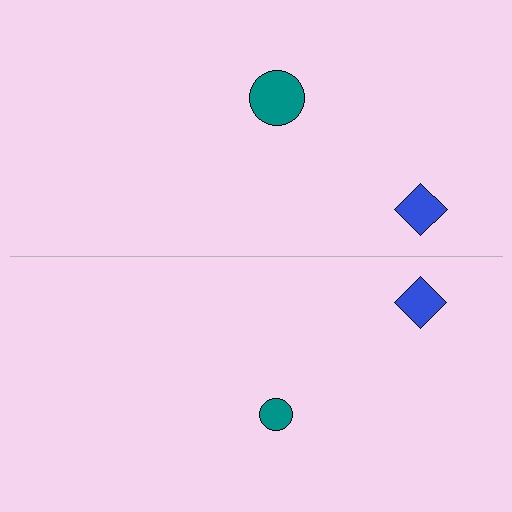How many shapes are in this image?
There are 4 shapes in this image.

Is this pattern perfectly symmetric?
No, the pattern is not perfectly symmetric. The teal circle on the bottom side has a different size than its mirror counterpart.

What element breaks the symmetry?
The teal circle on the bottom side has a different size than its mirror counterpart.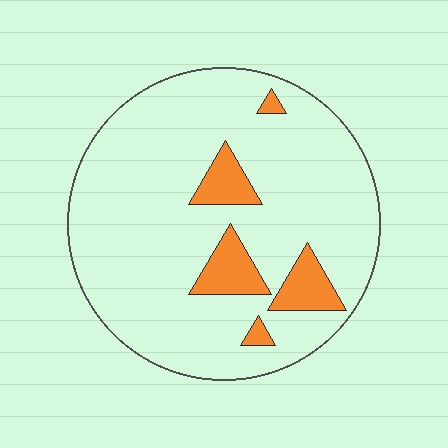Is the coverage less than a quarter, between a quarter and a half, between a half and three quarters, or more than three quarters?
Less than a quarter.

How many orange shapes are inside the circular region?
5.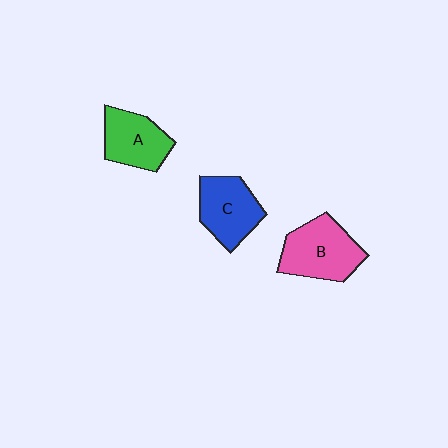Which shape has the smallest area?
Shape A (green).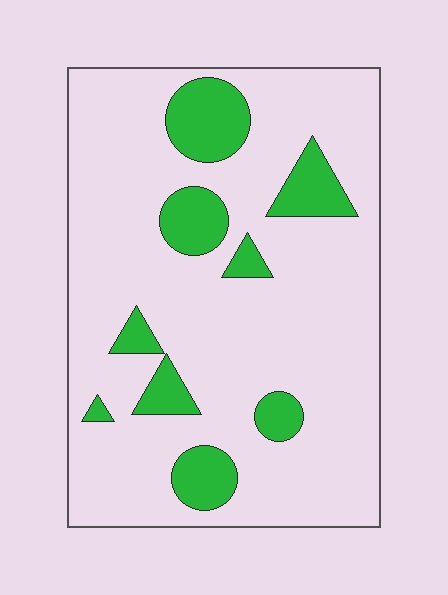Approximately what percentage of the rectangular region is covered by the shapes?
Approximately 15%.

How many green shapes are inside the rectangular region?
9.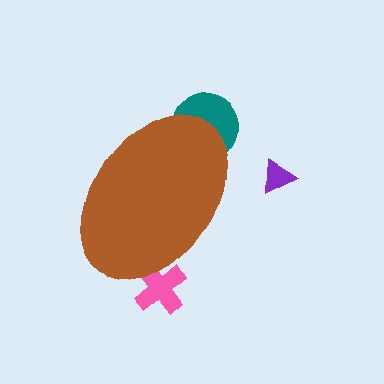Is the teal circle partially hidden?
Yes, the teal circle is partially hidden behind the brown ellipse.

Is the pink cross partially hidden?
Yes, the pink cross is partially hidden behind the brown ellipse.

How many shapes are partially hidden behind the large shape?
2 shapes are partially hidden.